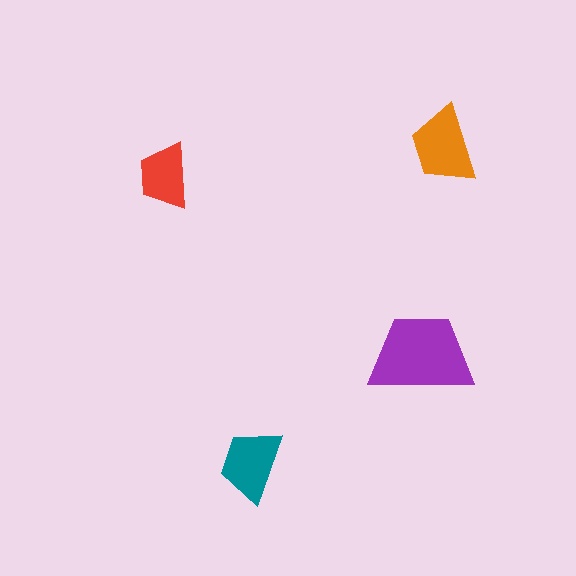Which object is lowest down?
The teal trapezoid is bottommost.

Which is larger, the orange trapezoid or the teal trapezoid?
The orange one.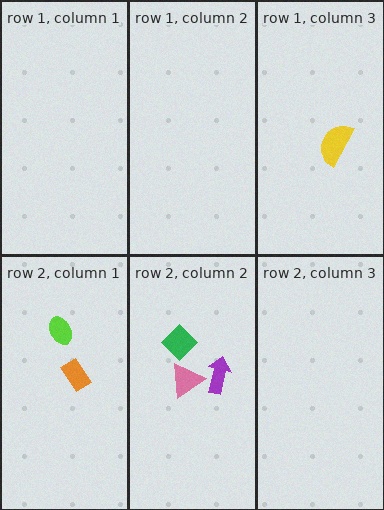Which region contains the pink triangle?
The row 2, column 2 region.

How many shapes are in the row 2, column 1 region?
2.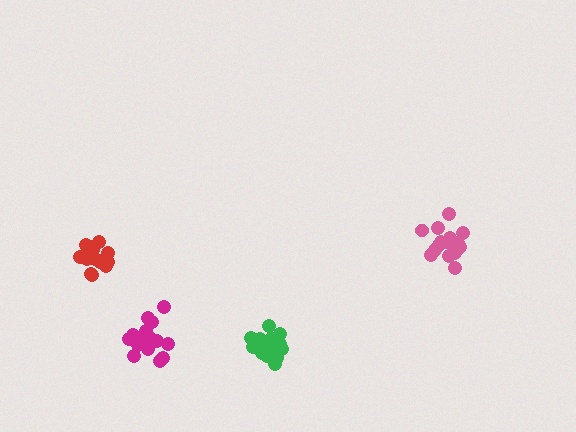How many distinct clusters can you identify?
There are 4 distinct clusters.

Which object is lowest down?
The green cluster is bottommost.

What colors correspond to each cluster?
The clusters are colored: magenta, red, green, pink.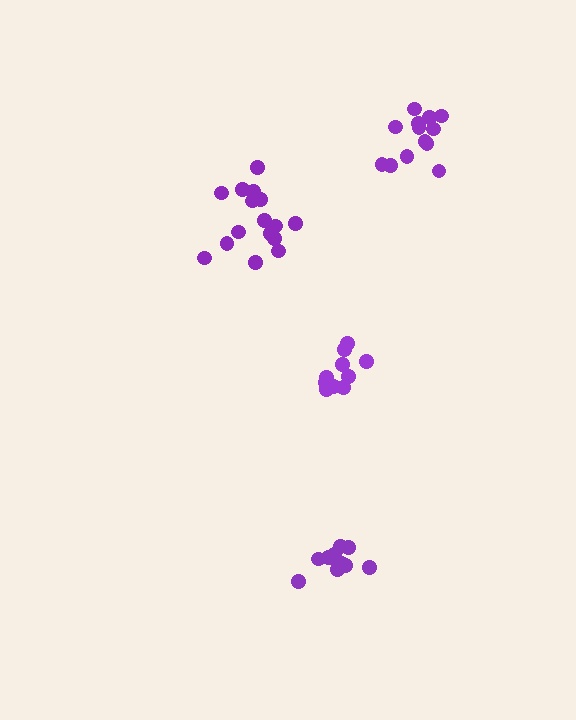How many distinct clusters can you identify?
There are 4 distinct clusters.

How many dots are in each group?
Group 1: 16 dots, Group 2: 10 dots, Group 3: 13 dots, Group 4: 13 dots (52 total).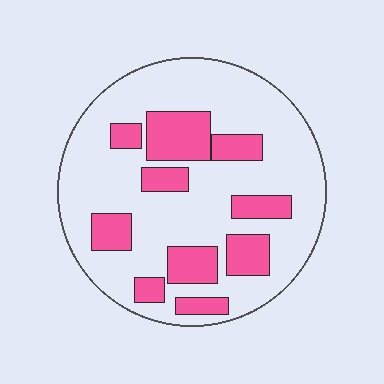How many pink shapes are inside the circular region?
10.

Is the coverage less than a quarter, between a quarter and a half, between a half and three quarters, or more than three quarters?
Between a quarter and a half.